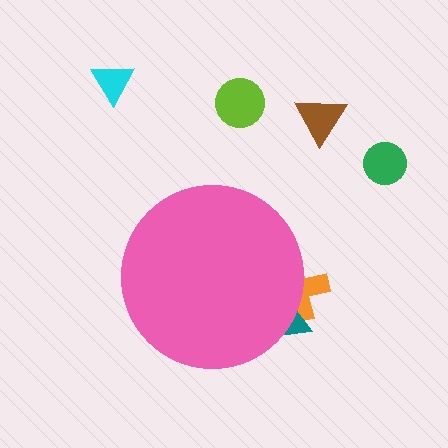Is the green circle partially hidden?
No, the green circle is fully visible.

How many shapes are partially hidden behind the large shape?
2 shapes are partially hidden.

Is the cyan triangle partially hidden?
No, the cyan triangle is fully visible.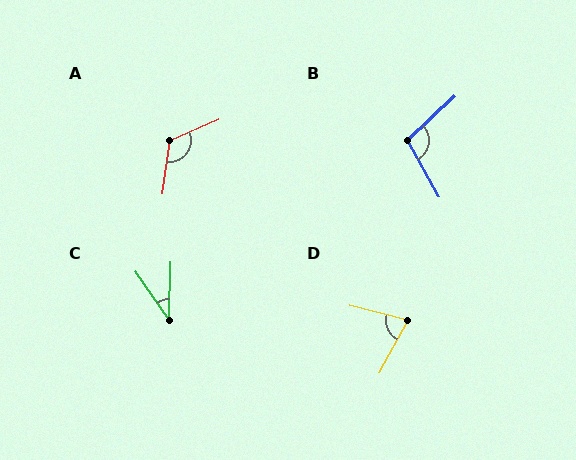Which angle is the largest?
A, at approximately 122 degrees.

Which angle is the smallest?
C, at approximately 36 degrees.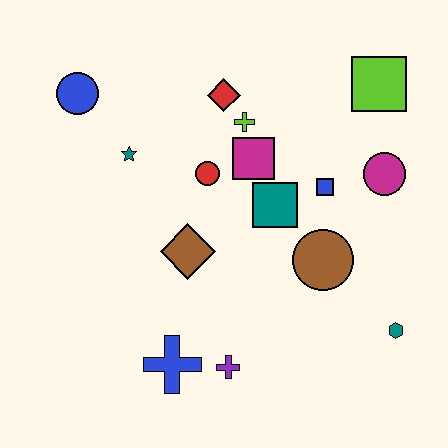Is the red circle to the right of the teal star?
Yes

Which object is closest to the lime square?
The magenta circle is closest to the lime square.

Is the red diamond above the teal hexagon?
Yes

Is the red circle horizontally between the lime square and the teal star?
Yes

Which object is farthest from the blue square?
The blue circle is farthest from the blue square.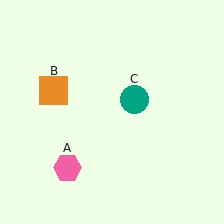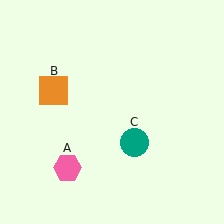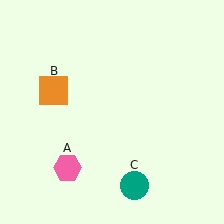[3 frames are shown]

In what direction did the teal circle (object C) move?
The teal circle (object C) moved down.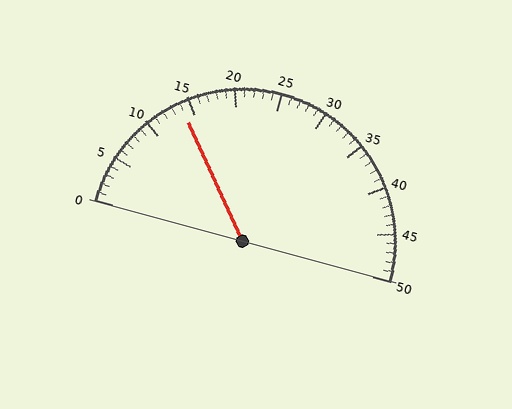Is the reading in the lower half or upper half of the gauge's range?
The reading is in the lower half of the range (0 to 50).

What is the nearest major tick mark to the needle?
The nearest major tick mark is 15.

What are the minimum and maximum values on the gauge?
The gauge ranges from 0 to 50.